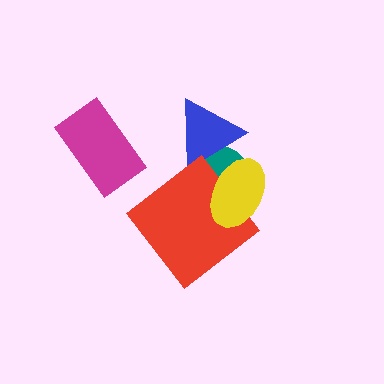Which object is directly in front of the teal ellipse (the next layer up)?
The blue triangle is directly in front of the teal ellipse.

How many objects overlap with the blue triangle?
2 objects overlap with the blue triangle.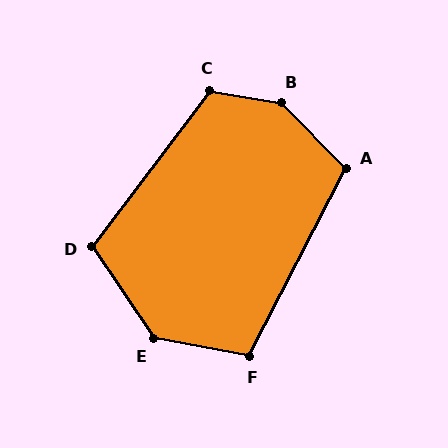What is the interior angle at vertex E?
Approximately 134 degrees (obtuse).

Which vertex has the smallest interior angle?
F, at approximately 107 degrees.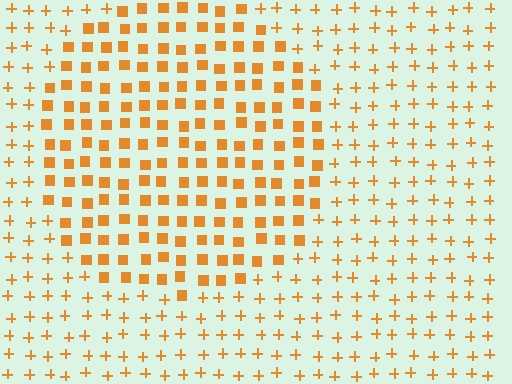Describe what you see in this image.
The image is filled with small orange elements arranged in a uniform grid. A circle-shaped region contains squares, while the surrounding area contains plus signs. The boundary is defined purely by the change in element shape.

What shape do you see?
I see a circle.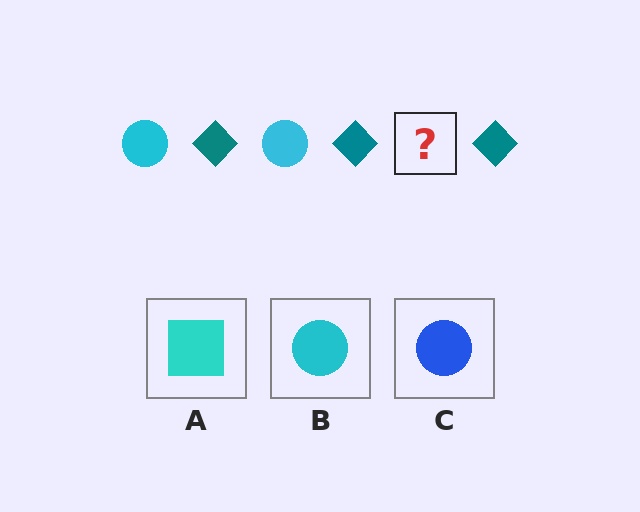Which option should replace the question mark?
Option B.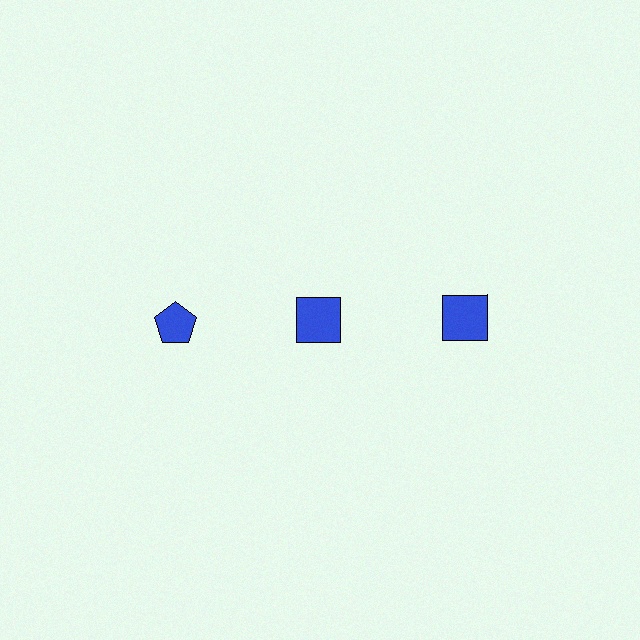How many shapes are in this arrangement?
There are 3 shapes arranged in a grid pattern.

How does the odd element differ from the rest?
It has a different shape: pentagon instead of square.